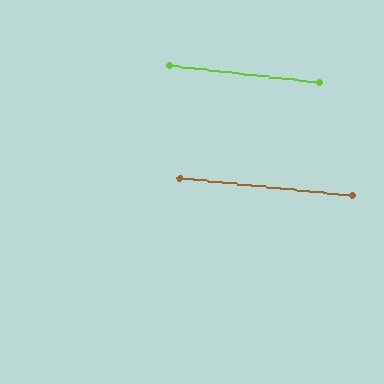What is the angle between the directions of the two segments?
Approximately 0 degrees.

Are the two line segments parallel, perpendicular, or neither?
Parallel — their directions differ by only 0.4°.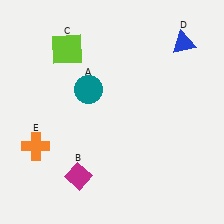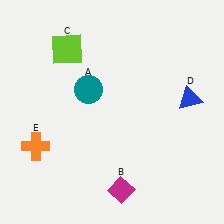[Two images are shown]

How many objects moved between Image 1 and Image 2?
2 objects moved between the two images.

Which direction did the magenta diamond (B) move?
The magenta diamond (B) moved right.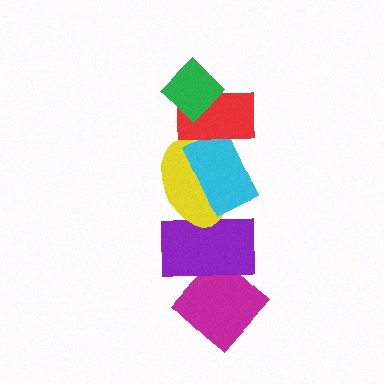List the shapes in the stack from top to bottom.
From top to bottom: the green diamond, the red rectangle, the cyan rectangle, the yellow ellipse, the purple rectangle, the magenta diamond.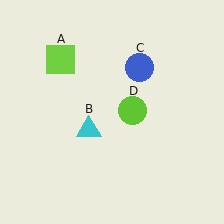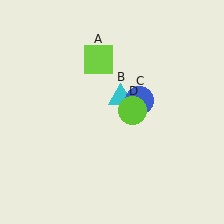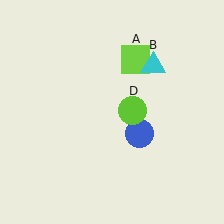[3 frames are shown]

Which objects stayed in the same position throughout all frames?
Lime circle (object D) remained stationary.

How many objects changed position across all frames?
3 objects changed position: lime square (object A), cyan triangle (object B), blue circle (object C).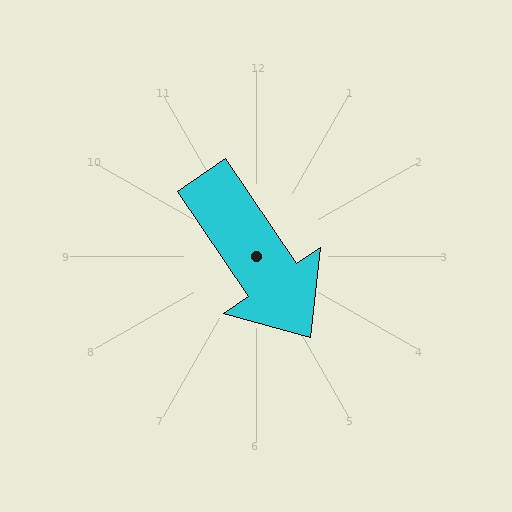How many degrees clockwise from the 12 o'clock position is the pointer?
Approximately 146 degrees.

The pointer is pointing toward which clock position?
Roughly 5 o'clock.